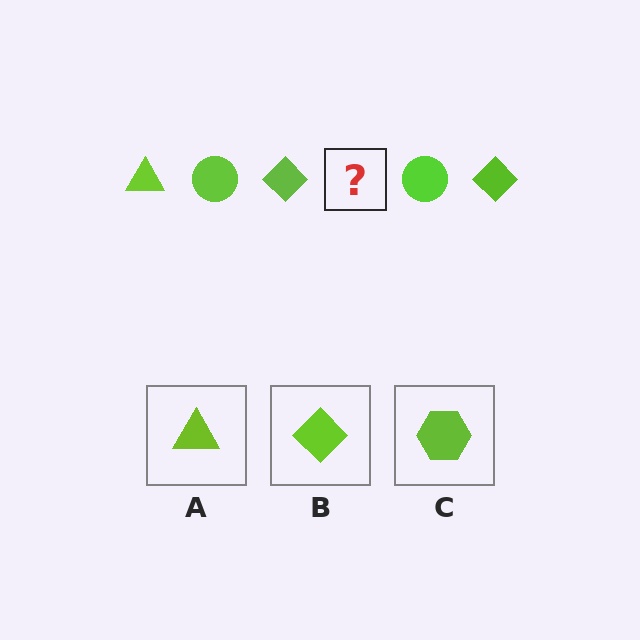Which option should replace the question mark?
Option A.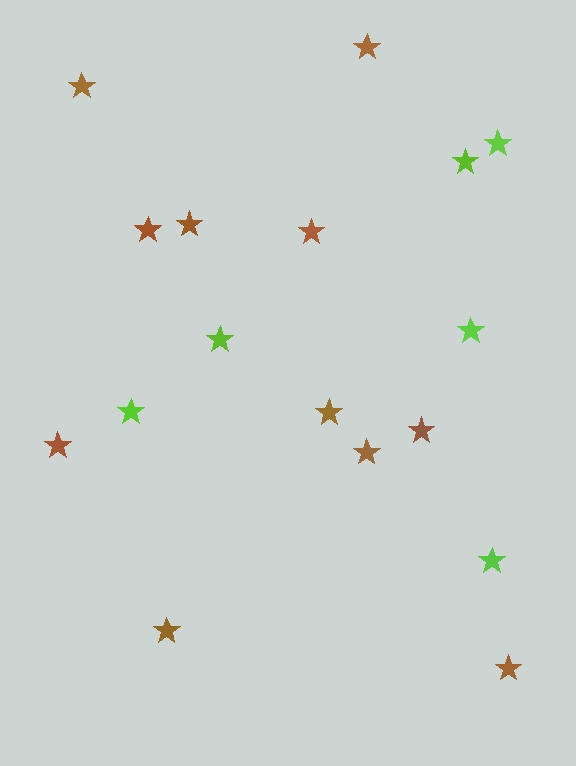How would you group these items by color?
There are 2 groups: one group of lime stars (6) and one group of brown stars (11).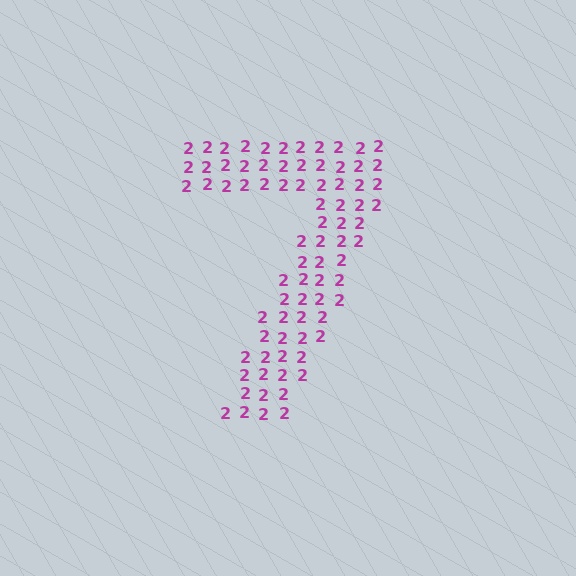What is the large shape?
The large shape is the digit 7.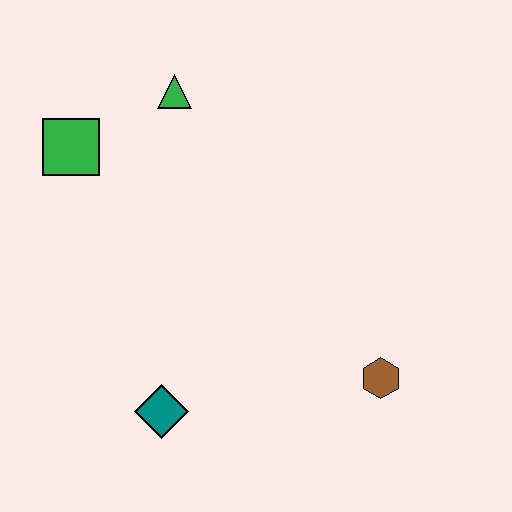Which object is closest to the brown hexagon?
The teal diamond is closest to the brown hexagon.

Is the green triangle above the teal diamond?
Yes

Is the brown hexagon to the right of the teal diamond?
Yes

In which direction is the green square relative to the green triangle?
The green square is to the left of the green triangle.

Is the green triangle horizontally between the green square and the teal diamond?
No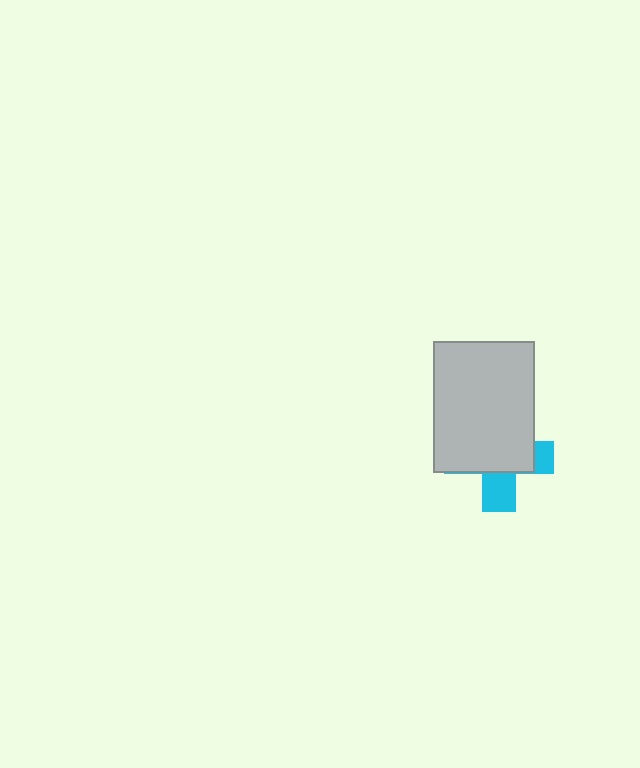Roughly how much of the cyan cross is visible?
A small part of it is visible (roughly 30%).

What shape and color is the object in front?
The object in front is a light gray rectangle.